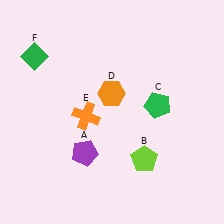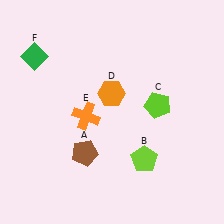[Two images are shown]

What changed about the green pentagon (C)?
In Image 1, C is green. In Image 2, it changed to lime.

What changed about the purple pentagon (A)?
In Image 1, A is purple. In Image 2, it changed to brown.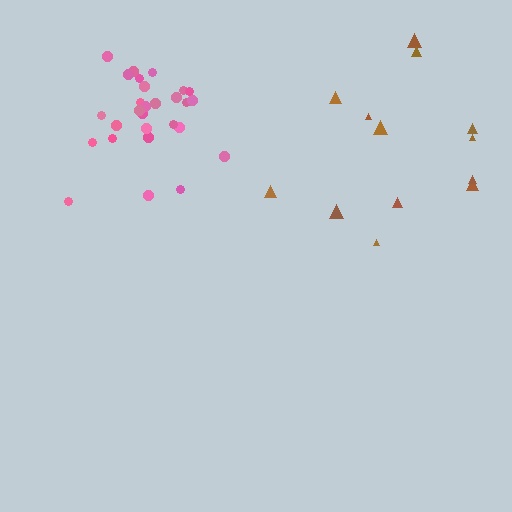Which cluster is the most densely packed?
Pink.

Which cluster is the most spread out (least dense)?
Brown.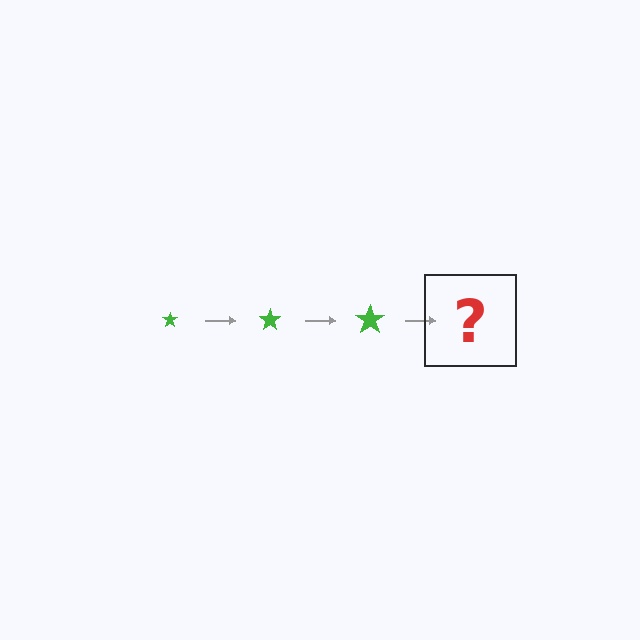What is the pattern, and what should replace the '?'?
The pattern is that the star gets progressively larger each step. The '?' should be a green star, larger than the previous one.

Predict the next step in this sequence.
The next step is a green star, larger than the previous one.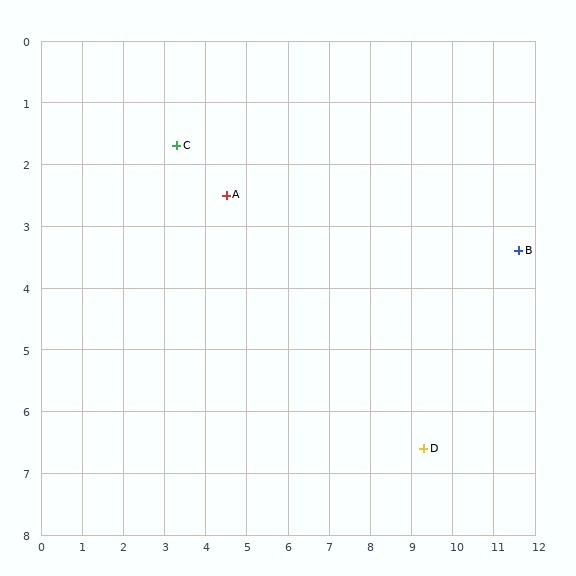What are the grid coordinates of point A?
Point A is at approximately (4.5, 2.5).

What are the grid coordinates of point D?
Point D is at approximately (9.3, 6.6).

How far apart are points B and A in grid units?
Points B and A are about 7.2 grid units apart.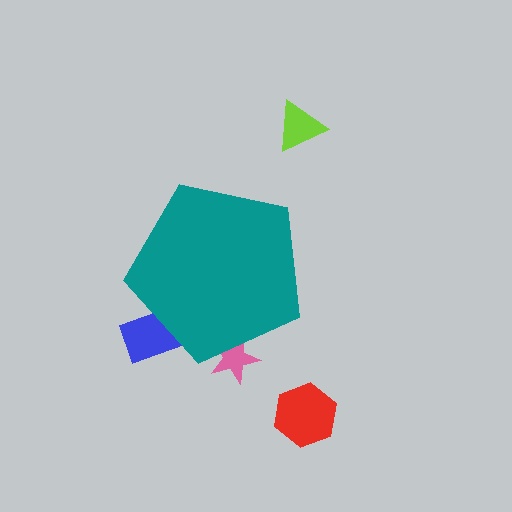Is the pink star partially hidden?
Yes, the pink star is partially hidden behind the teal pentagon.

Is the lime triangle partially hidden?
No, the lime triangle is fully visible.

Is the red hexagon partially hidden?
No, the red hexagon is fully visible.